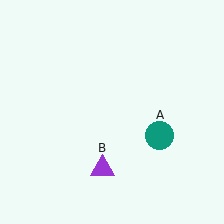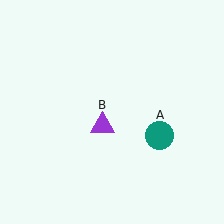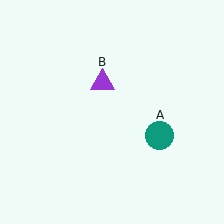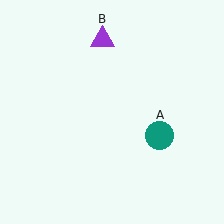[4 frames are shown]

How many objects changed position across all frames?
1 object changed position: purple triangle (object B).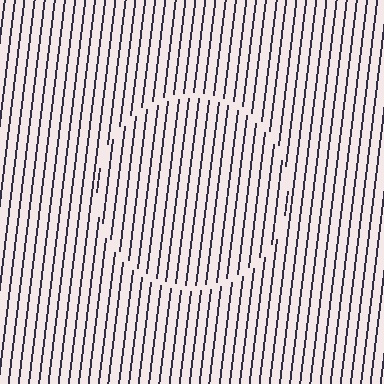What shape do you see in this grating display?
An illusory circle. The interior of the shape contains the same grating, shifted by half a period — the contour is defined by the phase discontinuity where line-ends from the inner and outer gratings abut.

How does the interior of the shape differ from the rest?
The interior of the shape contains the same grating, shifted by half a period — the contour is defined by the phase discontinuity where line-ends from the inner and outer gratings abut.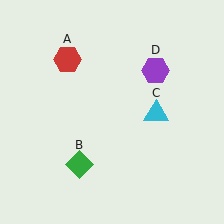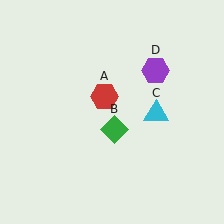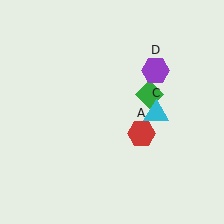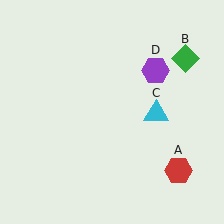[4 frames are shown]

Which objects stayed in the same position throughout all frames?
Cyan triangle (object C) and purple hexagon (object D) remained stationary.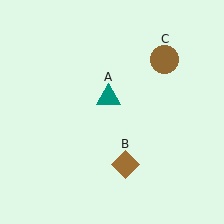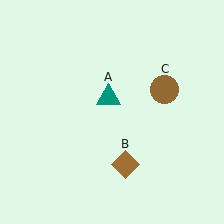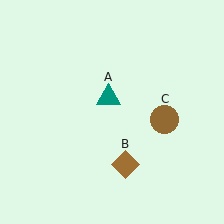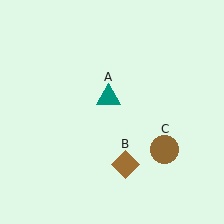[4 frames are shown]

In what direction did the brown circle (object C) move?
The brown circle (object C) moved down.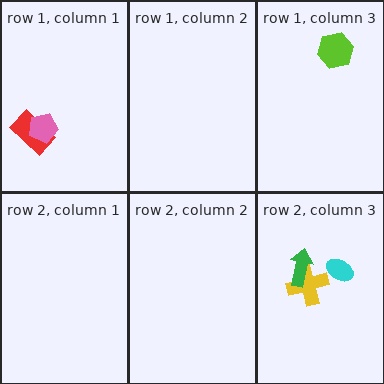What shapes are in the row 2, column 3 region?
The cyan ellipse, the yellow cross, the green arrow.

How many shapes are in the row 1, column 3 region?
1.